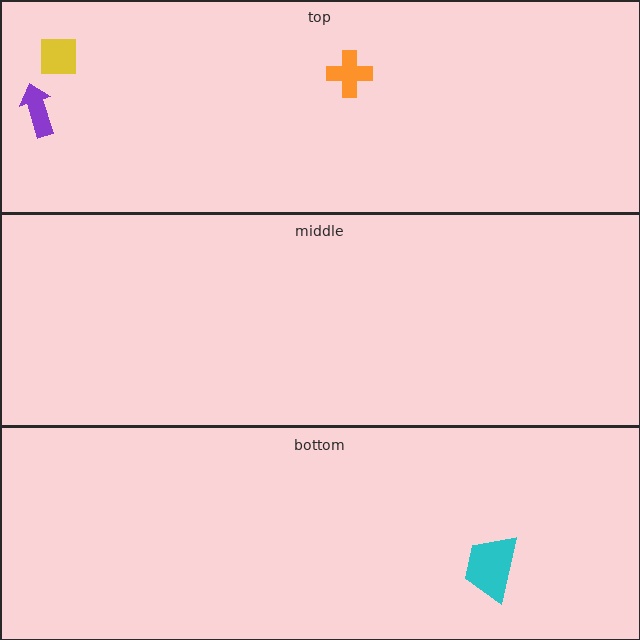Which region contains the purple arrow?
The top region.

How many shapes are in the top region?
3.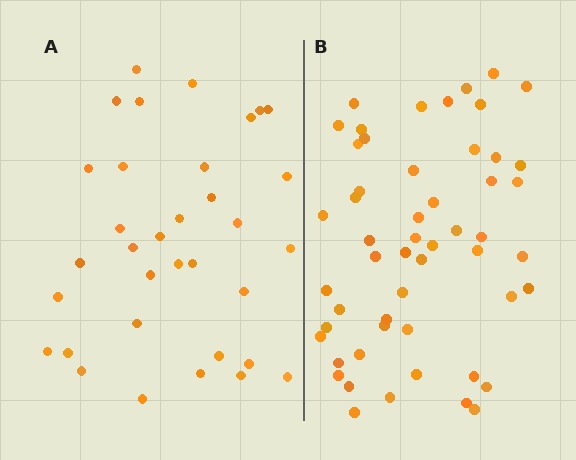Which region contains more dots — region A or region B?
Region B (the right region) has more dots.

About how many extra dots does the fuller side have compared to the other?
Region B has approximately 20 more dots than region A.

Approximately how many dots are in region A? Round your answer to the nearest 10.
About 30 dots. (The exact count is 34, which rounds to 30.)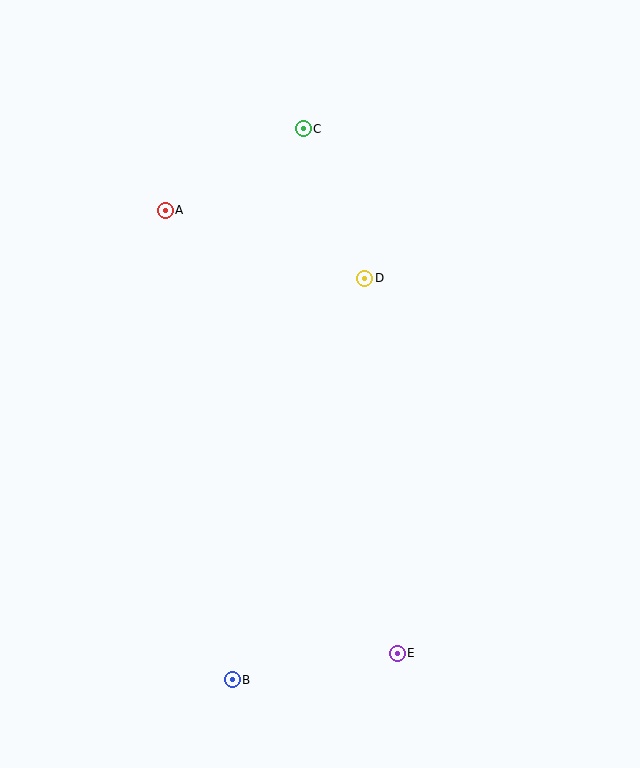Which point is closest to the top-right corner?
Point C is closest to the top-right corner.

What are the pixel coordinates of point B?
Point B is at (232, 680).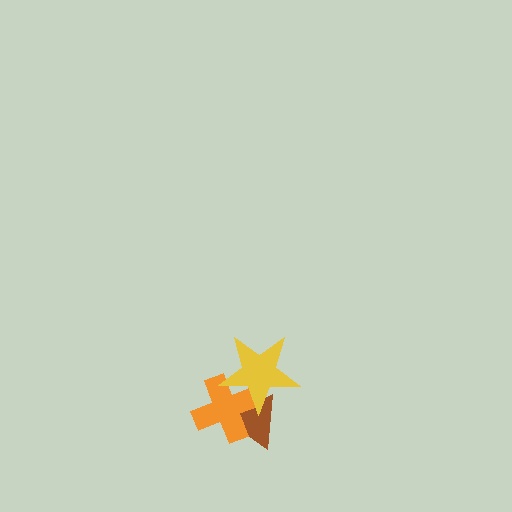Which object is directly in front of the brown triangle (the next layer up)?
The orange cross is directly in front of the brown triangle.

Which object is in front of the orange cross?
The yellow star is in front of the orange cross.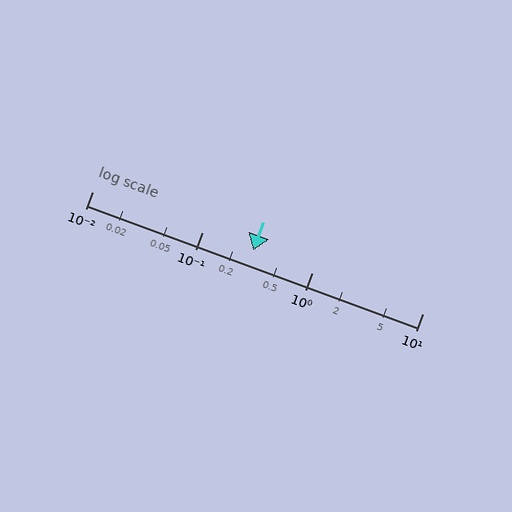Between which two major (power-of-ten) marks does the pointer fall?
The pointer is between 0.1 and 1.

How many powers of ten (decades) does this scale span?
The scale spans 3 decades, from 0.01 to 10.